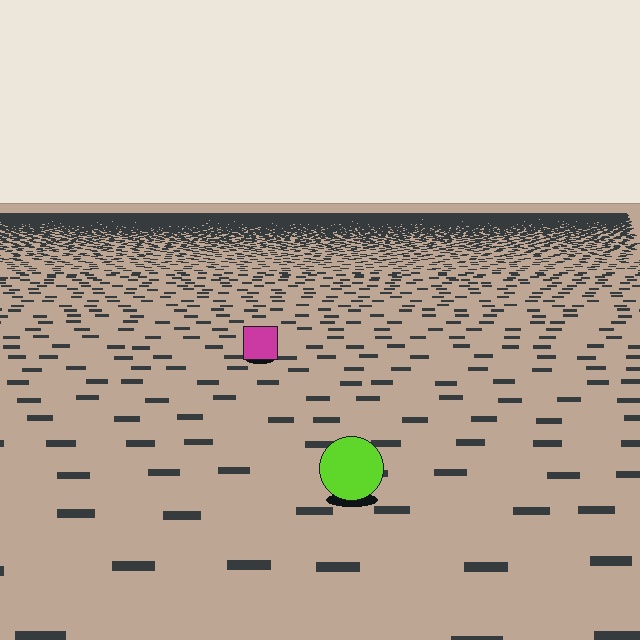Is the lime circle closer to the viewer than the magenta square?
Yes. The lime circle is closer — you can tell from the texture gradient: the ground texture is coarser near it.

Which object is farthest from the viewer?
The magenta square is farthest from the viewer. It appears smaller and the ground texture around it is denser.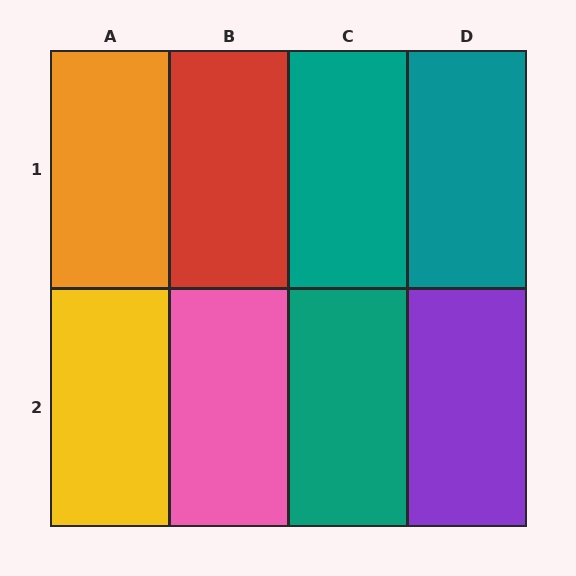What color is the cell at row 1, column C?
Teal.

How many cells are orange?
1 cell is orange.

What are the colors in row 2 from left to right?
Yellow, pink, teal, purple.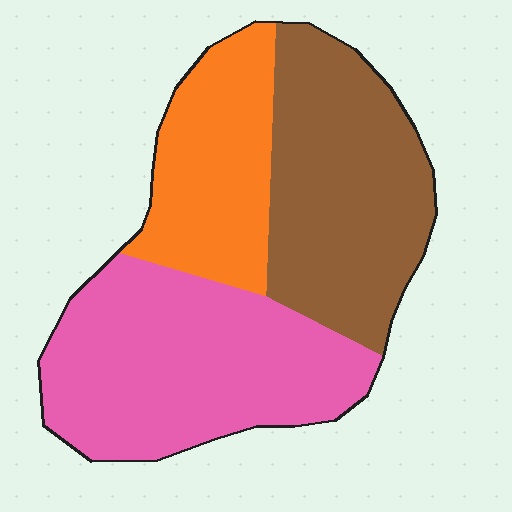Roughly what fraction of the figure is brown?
Brown takes up about one third (1/3) of the figure.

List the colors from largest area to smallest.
From largest to smallest: pink, brown, orange.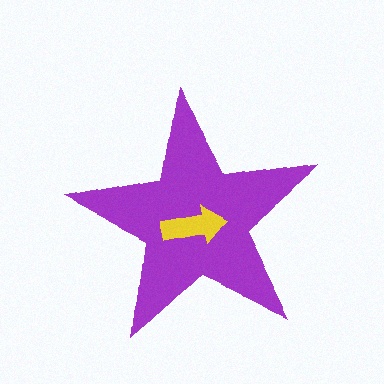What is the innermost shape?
The yellow arrow.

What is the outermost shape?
The purple star.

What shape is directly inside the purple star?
The yellow arrow.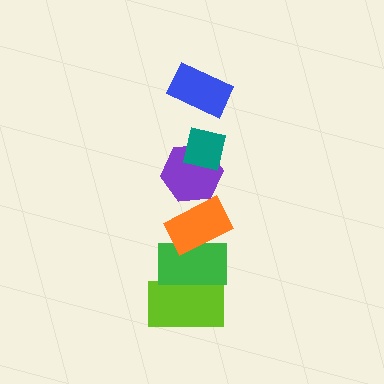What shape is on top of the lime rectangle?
The green rectangle is on top of the lime rectangle.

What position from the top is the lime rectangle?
The lime rectangle is 6th from the top.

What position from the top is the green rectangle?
The green rectangle is 5th from the top.